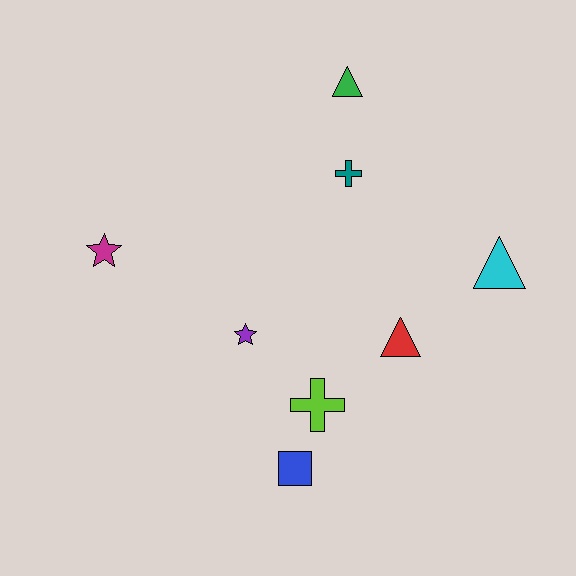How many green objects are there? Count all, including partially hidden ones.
There is 1 green object.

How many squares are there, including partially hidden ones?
There is 1 square.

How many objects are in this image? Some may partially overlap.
There are 8 objects.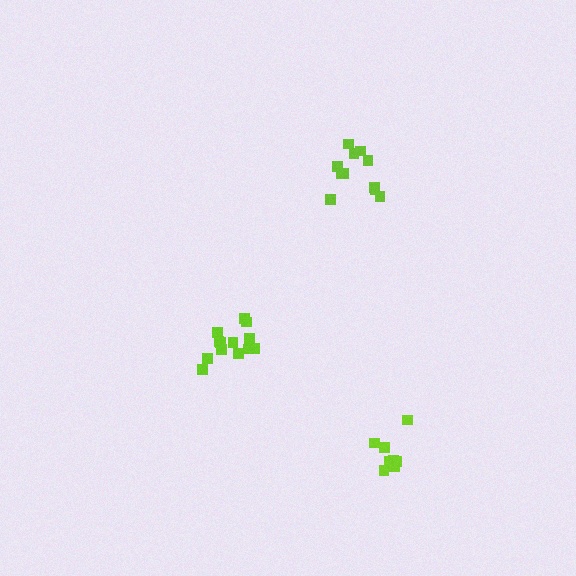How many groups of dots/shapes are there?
There are 3 groups.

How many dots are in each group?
Group 1: 11 dots, Group 2: 13 dots, Group 3: 8 dots (32 total).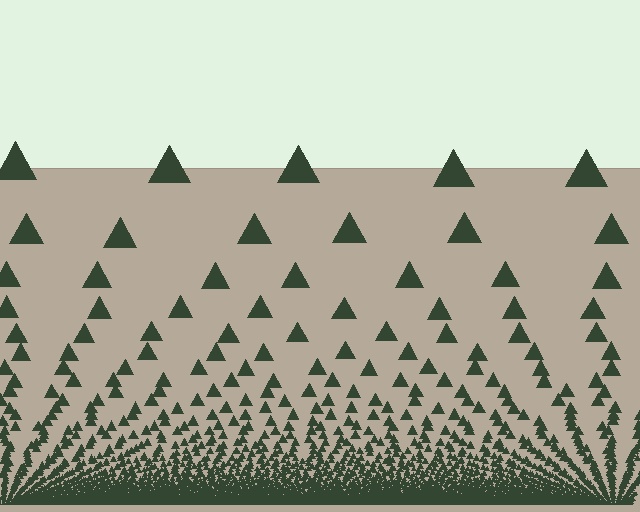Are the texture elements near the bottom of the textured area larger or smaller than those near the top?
Smaller. The gradient is inverted — elements near the bottom are smaller and denser.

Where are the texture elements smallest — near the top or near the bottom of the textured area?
Near the bottom.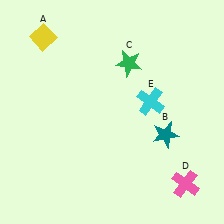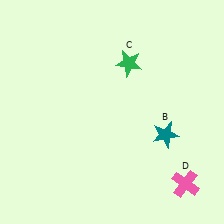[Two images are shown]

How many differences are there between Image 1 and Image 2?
There are 2 differences between the two images.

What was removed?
The cyan cross (E), the yellow diamond (A) were removed in Image 2.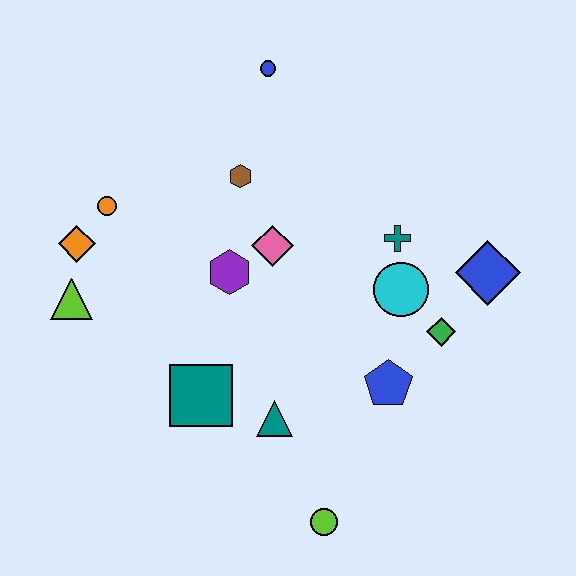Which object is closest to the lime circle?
The teal triangle is closest to the lime circle.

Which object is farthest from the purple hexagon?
The lime circle is farthest from the purple hexagon.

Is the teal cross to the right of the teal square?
Yes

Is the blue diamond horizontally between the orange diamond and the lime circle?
No